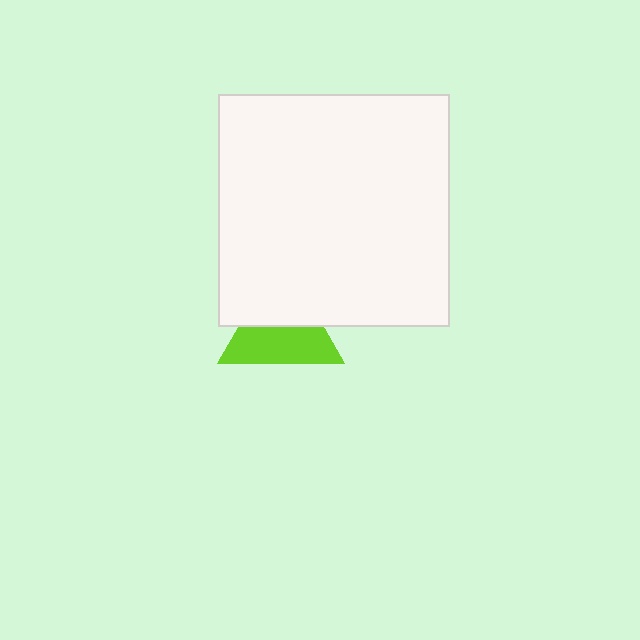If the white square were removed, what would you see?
You would see the complete lime triangle.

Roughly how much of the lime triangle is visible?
About half of it is visible (roughly 54%).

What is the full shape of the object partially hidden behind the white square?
The partially hidden object is a lime triangle.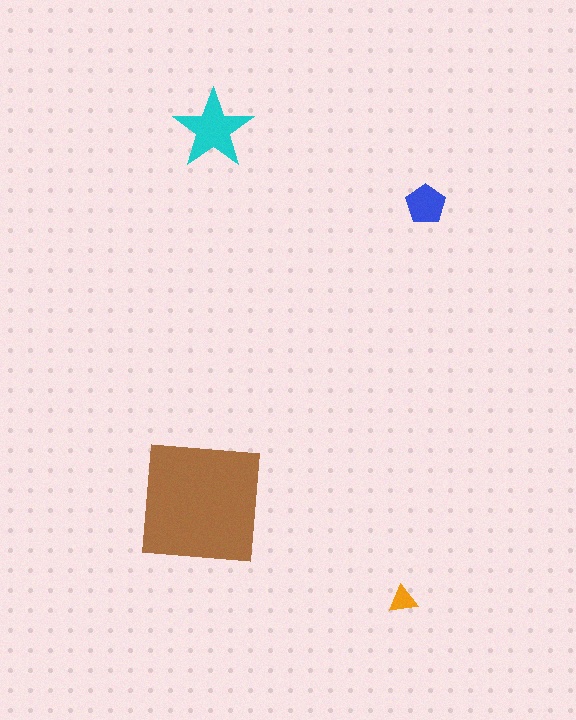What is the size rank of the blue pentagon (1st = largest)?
3rd.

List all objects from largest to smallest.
The brown square, the cyan star, the blue pentagon, the orange triangle.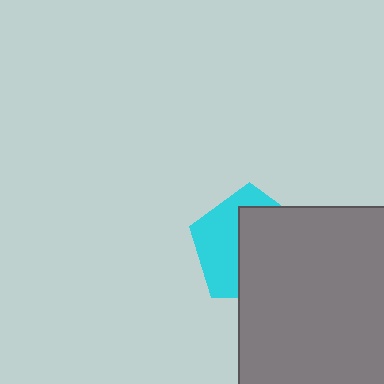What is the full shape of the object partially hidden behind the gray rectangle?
The partially hidden object is a cyan pentagon.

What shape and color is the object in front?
The object in front is a gray rectangle.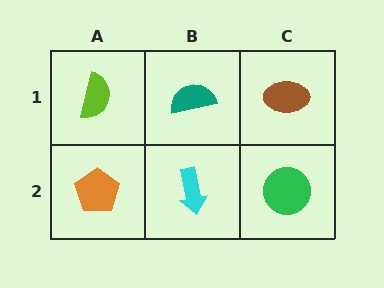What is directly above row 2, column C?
A brown ellipse.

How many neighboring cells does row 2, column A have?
2.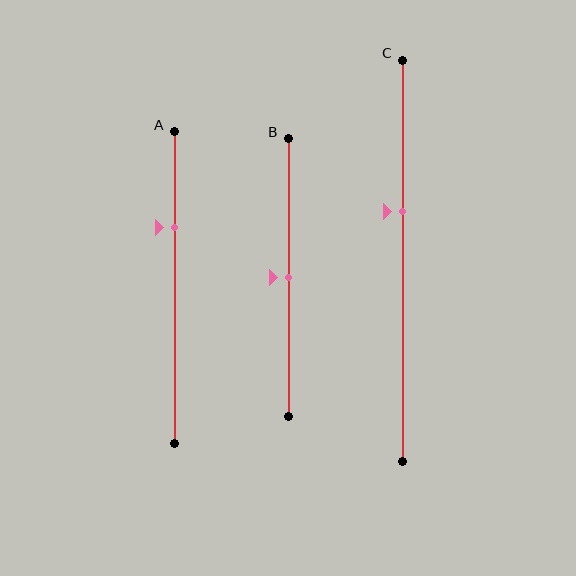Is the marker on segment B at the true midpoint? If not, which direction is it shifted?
Yes, the marker on segment B is at the true midpoint.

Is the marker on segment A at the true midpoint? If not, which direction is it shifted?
No, the marker on segment A is shifted upward by about 19% of the segment length.